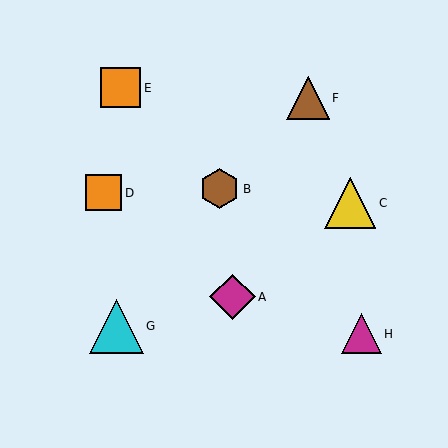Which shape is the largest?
The cyan triangle (labeled G) is the largest.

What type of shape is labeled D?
Shape D is an orange square.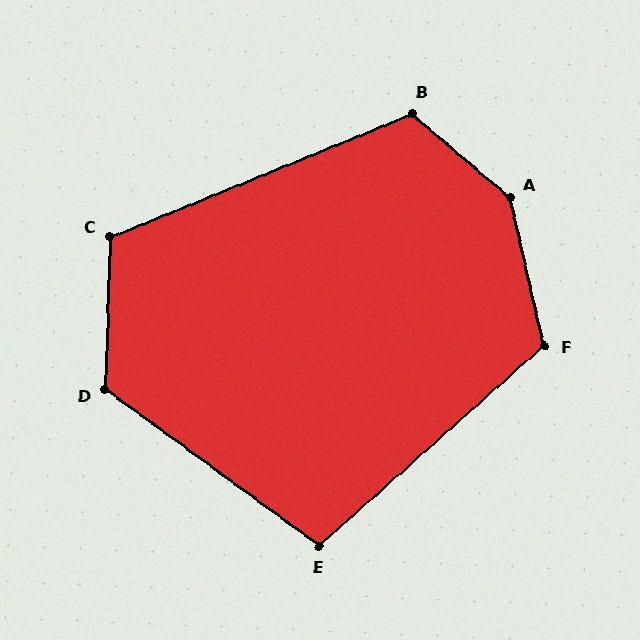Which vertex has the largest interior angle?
A, at approximately 144 degrees.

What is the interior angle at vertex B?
Approximately 117 degrees (obtuse).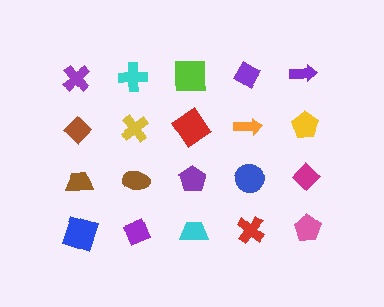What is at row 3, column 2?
A brown ellipse.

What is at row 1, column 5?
A purple arrow.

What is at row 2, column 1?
A brown diamond.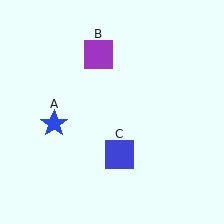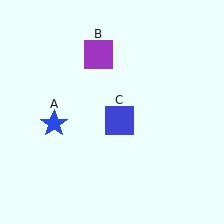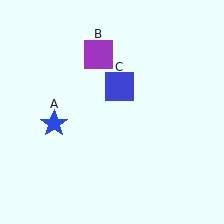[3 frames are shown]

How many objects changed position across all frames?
1 object changed position: blue square (object C).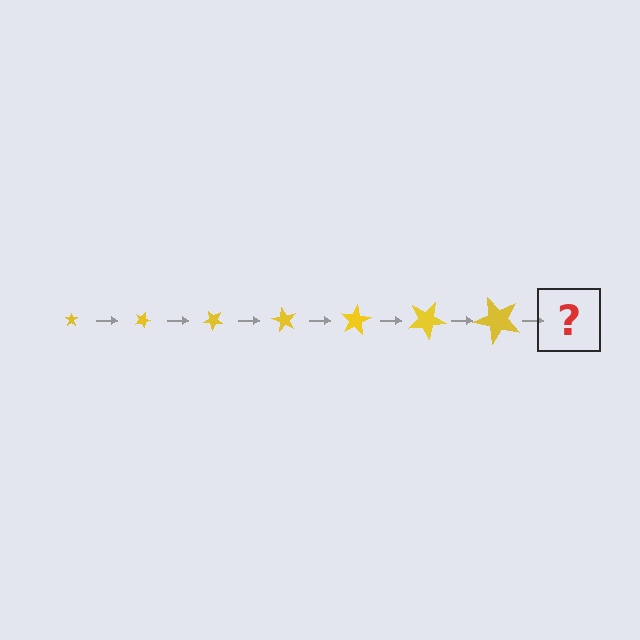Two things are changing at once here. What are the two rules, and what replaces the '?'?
The two rules are that the star grows larger each step and it rotates 20 degrees each step. The '?' should be a star, larger than the previous one and rotated 140 degrees from the start.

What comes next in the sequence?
The next element should be a star, larger than the previous one and rotated 140 degrees from the start.